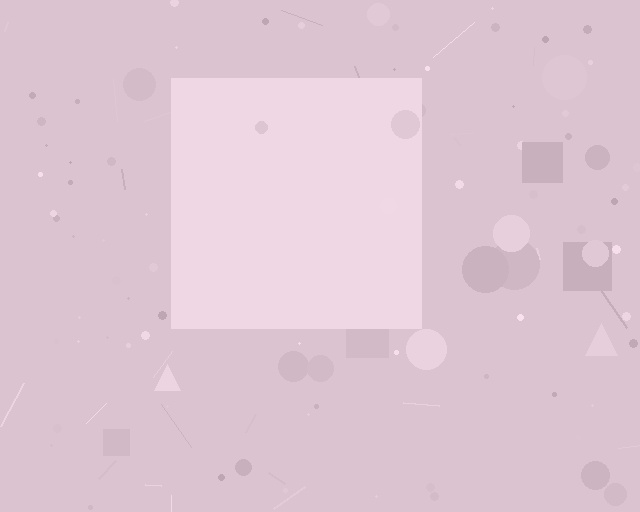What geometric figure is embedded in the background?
A square is embedded in the background.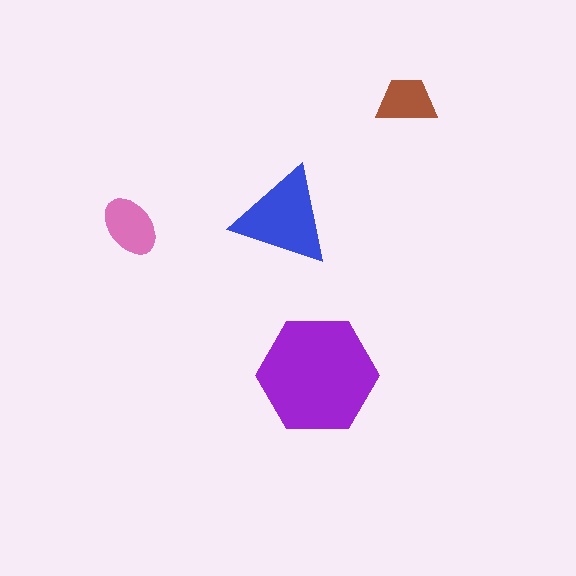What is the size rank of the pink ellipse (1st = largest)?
3rd.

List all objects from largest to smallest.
The purple hexagon, the blue triangle, the pink ellipse, the brown trapezoid.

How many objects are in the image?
There are 4 objects in the image.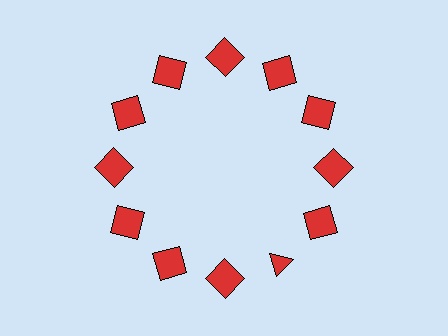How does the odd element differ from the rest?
It has a different shape: triangle instead of square.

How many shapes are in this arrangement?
There are 12 shapes arranged in a ring pattern.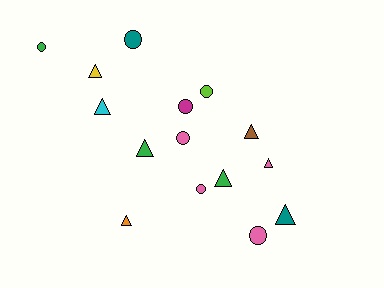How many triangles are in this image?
There are 8 triangles.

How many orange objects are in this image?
There is 1 orange object.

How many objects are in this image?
There are 15 objects.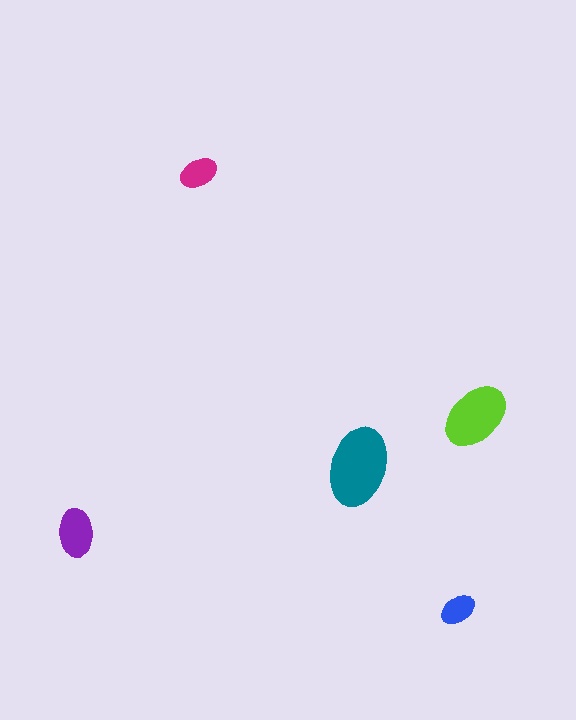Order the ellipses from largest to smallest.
the teal one, the lime one, the purple one, the magenta one, the blue one.